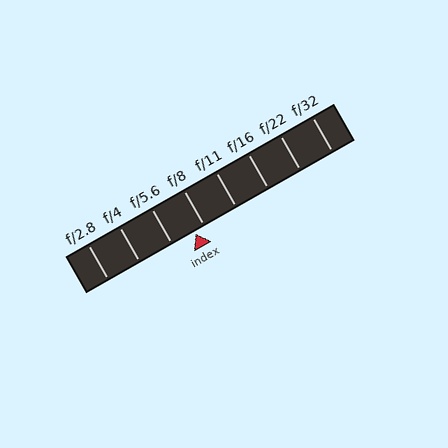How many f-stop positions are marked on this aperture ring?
There are 8 f-stop positions marked.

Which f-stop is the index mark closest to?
The index mark is closest to f/8.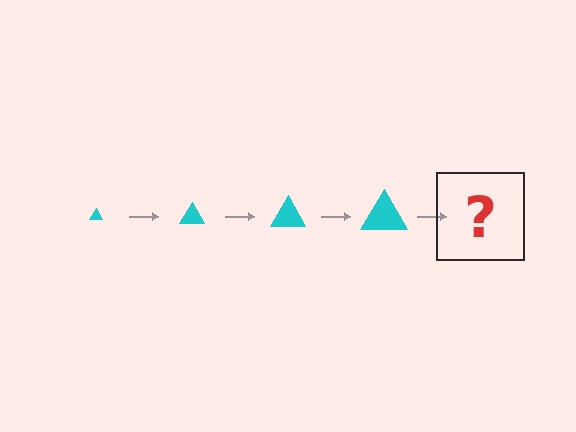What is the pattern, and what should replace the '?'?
The pattern is that the triangle gets progressively larger each step. The '?' should be a cyan triangle, larger than the previous one.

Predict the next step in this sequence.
The next step is a cyan triangle, larger than the previous one.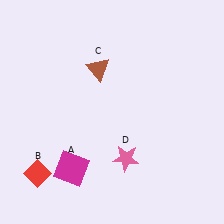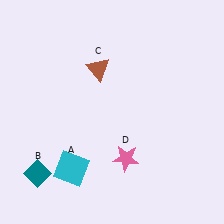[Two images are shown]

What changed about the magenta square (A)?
In Image 1, A is magenta. In Image 2, it changed to cyan.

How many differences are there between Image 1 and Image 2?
There are 2 differences between the two images.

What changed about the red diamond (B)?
In Image 1, B is red. In Image 2, it changed to teal.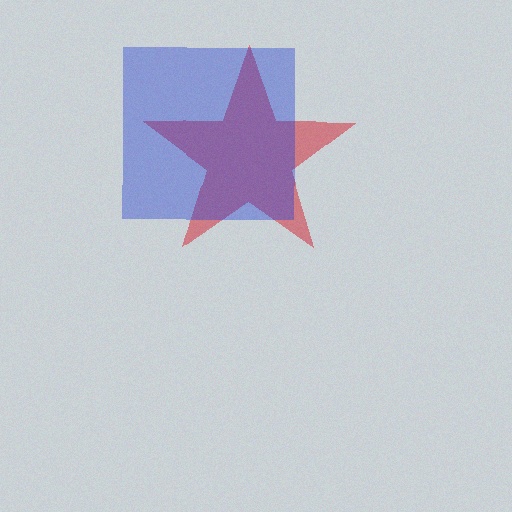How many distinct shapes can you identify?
There are 2 distinct shapes: a red star, a blue square.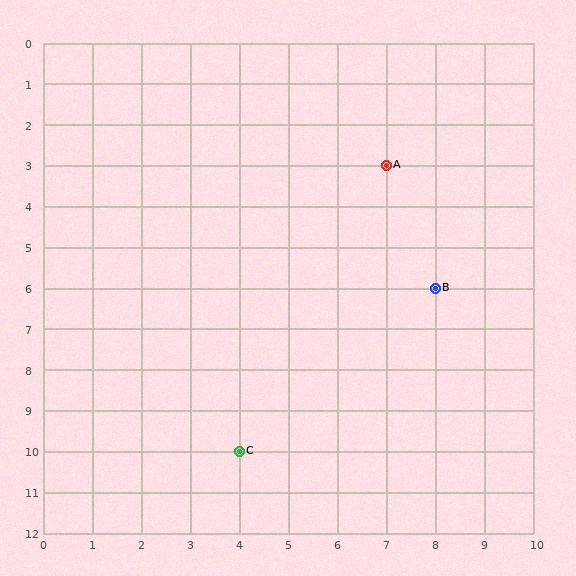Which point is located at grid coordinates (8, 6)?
Point B is at (8, 6).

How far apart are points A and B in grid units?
Points A and B are 1 column and 3 rows apart (about 3.2 grid units diagonally).